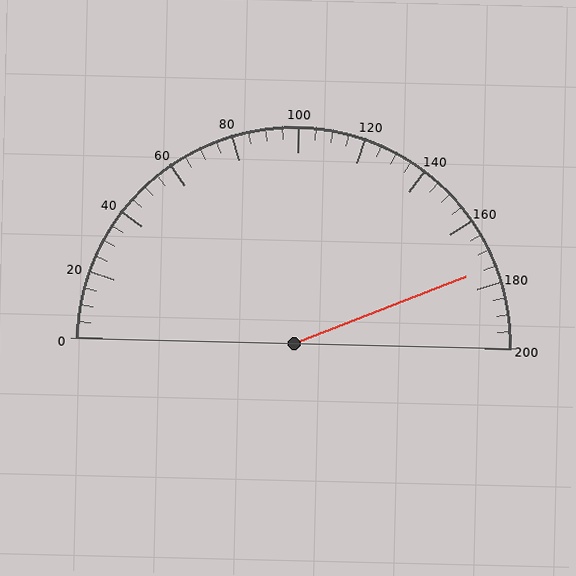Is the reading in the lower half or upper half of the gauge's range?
The reading is in the upper half of the range (0 to 200).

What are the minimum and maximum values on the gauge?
The gauge ranges from 0 to 200.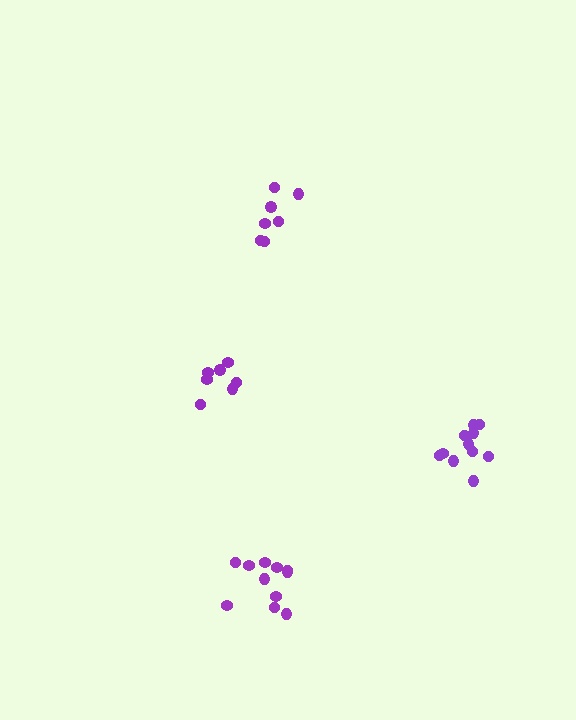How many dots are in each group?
Group 1: 7 dots, Group 2: 7 dots, Group 3: 11 dots, Group 4: 11 dots (36 total).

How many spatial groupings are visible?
There are 4 spatial groupings.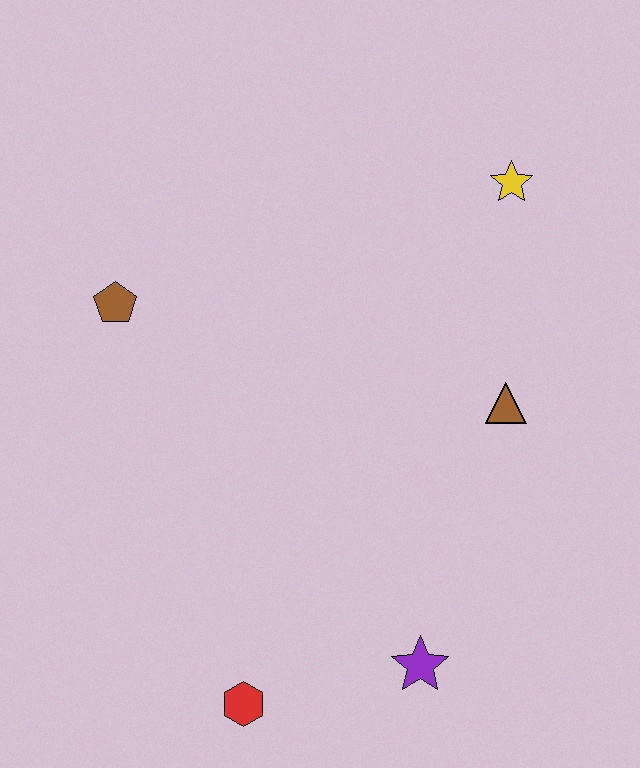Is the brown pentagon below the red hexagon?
No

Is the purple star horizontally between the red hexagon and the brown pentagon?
No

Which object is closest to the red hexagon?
The purple star is closest to the red hexagon.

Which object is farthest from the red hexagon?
The yellow star is farthest from the red hexagon.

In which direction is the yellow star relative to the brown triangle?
The yellow star is above the brown triangle.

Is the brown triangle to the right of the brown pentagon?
Yes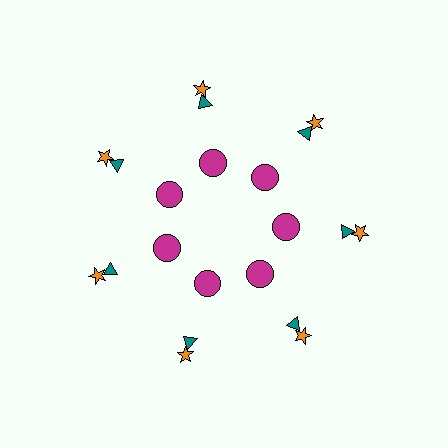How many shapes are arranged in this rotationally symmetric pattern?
There are 21 shapes, arranged in 7 groups of 3.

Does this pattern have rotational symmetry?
Yes, this pattern has 7-fold rotational symmetry. It looks the same after rotating 51 degrees around the center.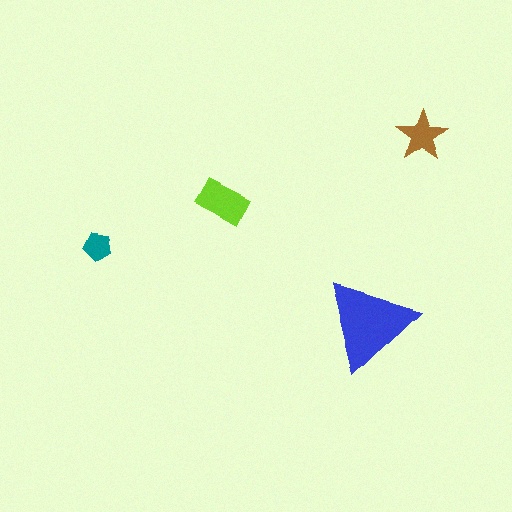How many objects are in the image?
There are 4 objects in the image.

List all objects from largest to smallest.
The blue triangle, the lime rectangle, the brown star, the teal pentagon.